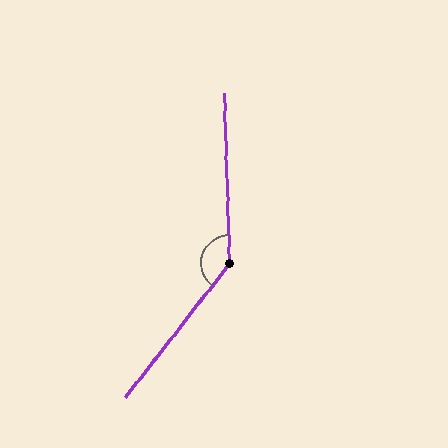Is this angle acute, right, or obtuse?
It is obtuse.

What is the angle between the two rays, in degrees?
Approximately 141 degrees.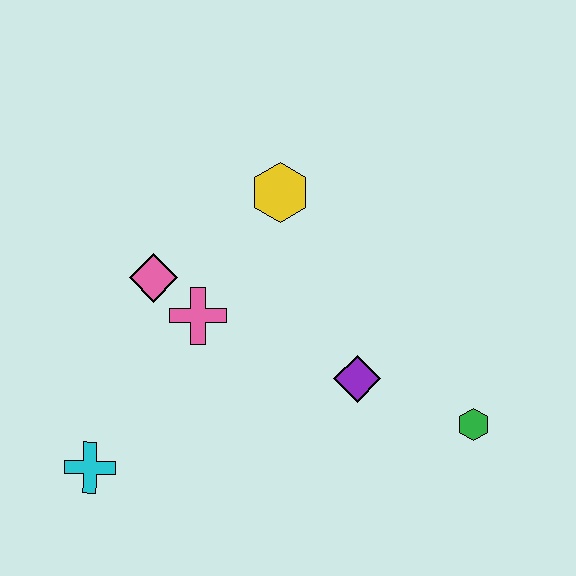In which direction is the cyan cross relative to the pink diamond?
The cyan cross is below the pink diamond.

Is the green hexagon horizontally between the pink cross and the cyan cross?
No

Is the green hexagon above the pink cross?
No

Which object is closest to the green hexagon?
The purple diamond is closest to the green hexagon.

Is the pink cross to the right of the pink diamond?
Yes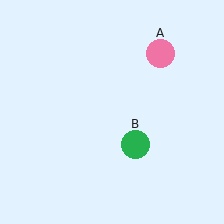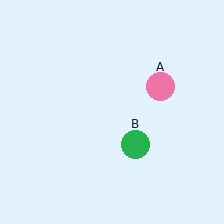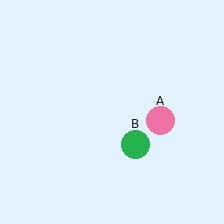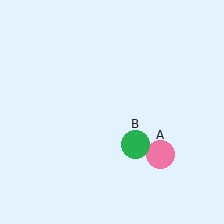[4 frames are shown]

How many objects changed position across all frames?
1 object changed position: pink circle (object A).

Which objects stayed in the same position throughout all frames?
Green circle (object B) remained stationary.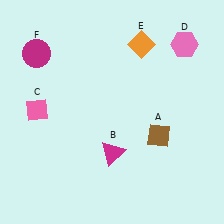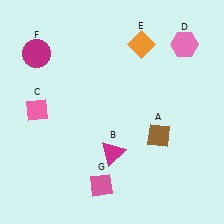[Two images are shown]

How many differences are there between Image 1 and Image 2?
There is 1 difference between the two images.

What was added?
A pink diamond (G) was added in Image 2.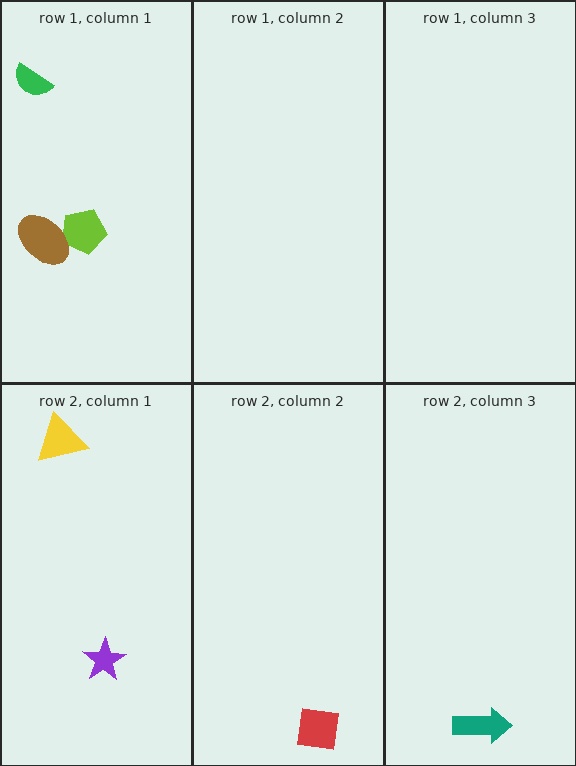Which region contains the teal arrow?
The row 2, column 3 region.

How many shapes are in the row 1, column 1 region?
3.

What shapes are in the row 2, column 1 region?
The yellow triangle, the purple star.